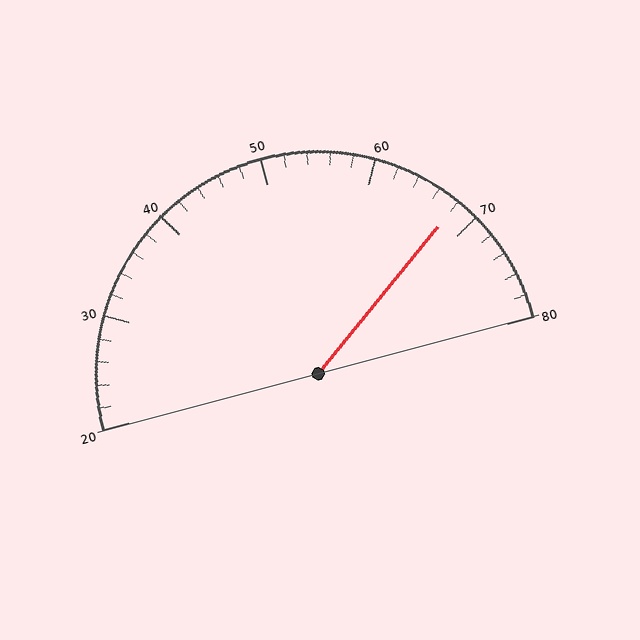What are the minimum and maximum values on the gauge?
The gauge ranges from 20 to 80.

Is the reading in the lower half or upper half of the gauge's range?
The reading is in the upper half of the range (20 to 80).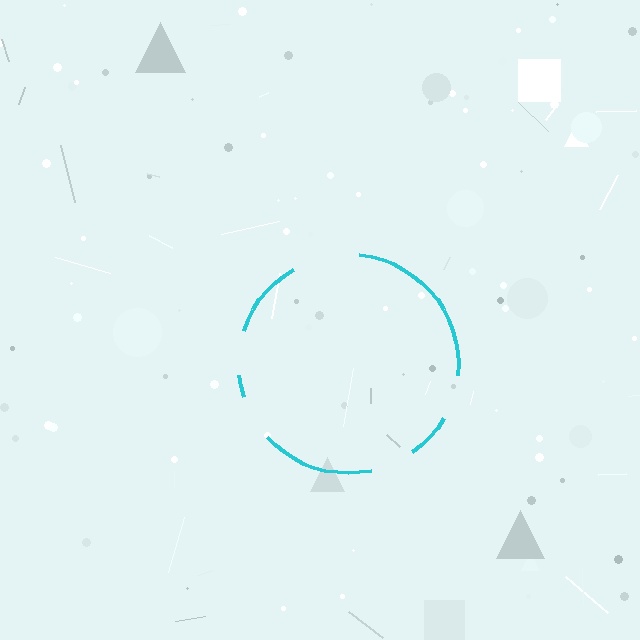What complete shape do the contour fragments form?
The contour fragments form a circle.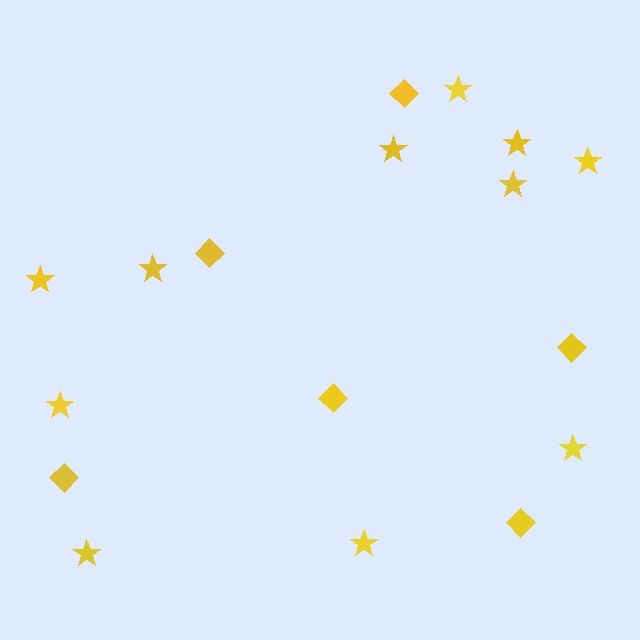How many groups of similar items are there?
There are 2 groups: one group of stars (11) and one group of diamonds (6).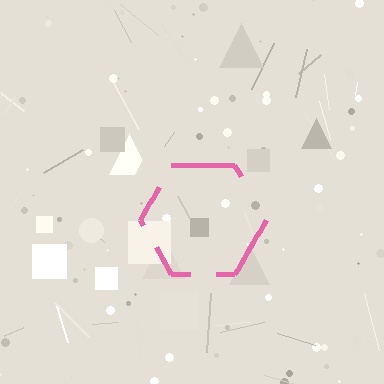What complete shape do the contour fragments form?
The contour fragments form a hexagon.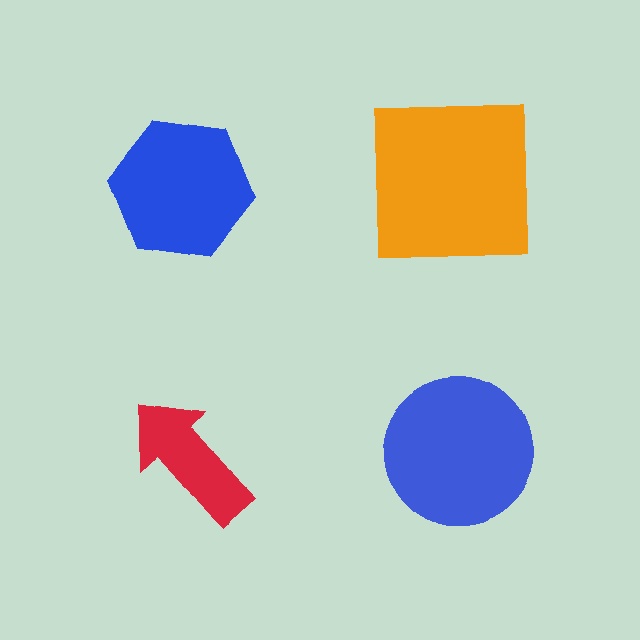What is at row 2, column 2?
A blue circle.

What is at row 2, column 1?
A red arrow.